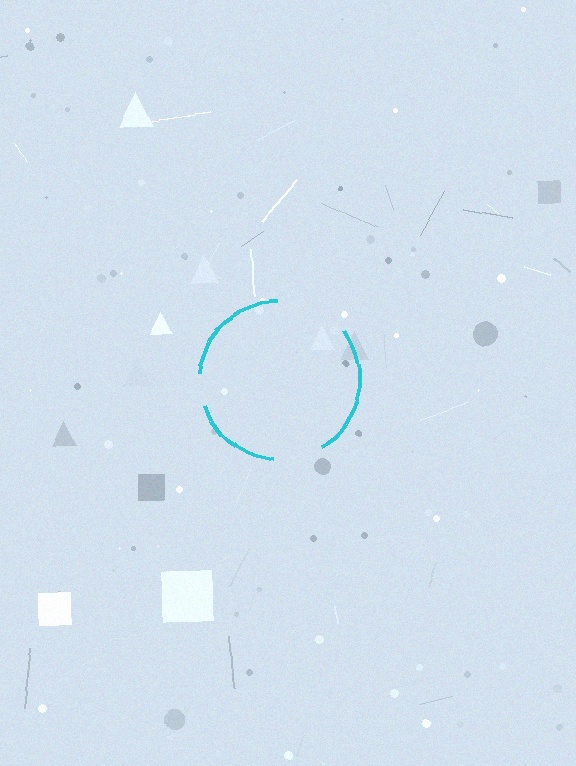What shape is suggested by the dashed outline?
The dashed outline suggests a circle.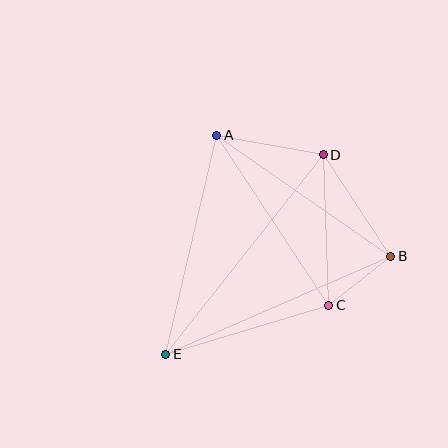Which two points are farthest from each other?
Points D and E are farthest from each other.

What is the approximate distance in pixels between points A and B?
The distance between A and B is approximately 212 pixels.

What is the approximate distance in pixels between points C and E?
The distance between C and E is approximately 170 pixels.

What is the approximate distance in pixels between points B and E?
The distance between B and E is approximately 245 pixels.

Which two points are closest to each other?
Points B and C are closest to each other.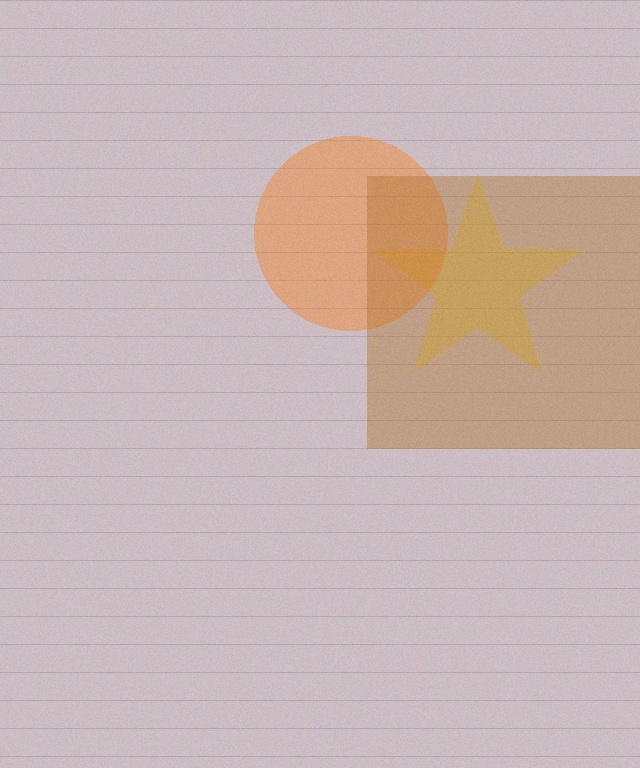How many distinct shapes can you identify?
There are 3 distinct shapes: a yellow star, an orange circle, a brown square.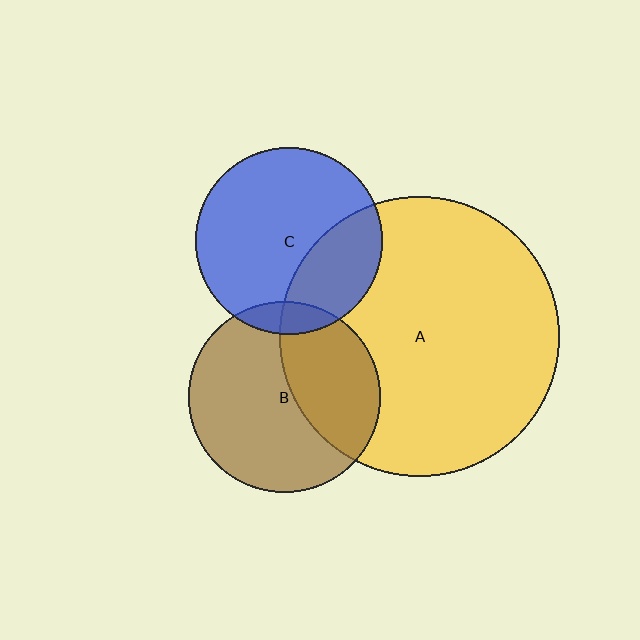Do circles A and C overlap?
Yes.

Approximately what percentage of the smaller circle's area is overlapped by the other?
Approximately 30%.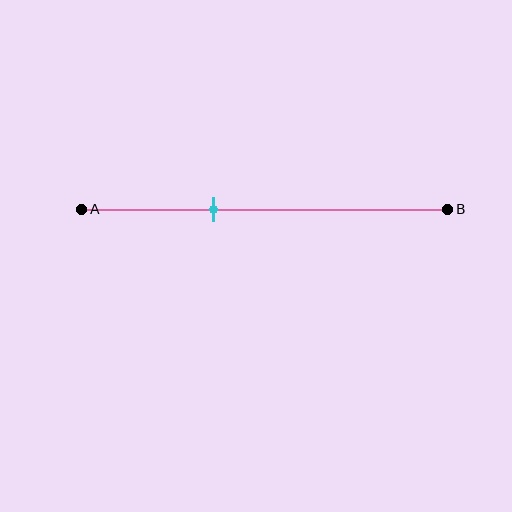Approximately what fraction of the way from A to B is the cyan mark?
The cyan mark is approximately 35% of the way from A to B.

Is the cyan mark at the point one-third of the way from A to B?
Yes, the mark is approximately at the one-third point.